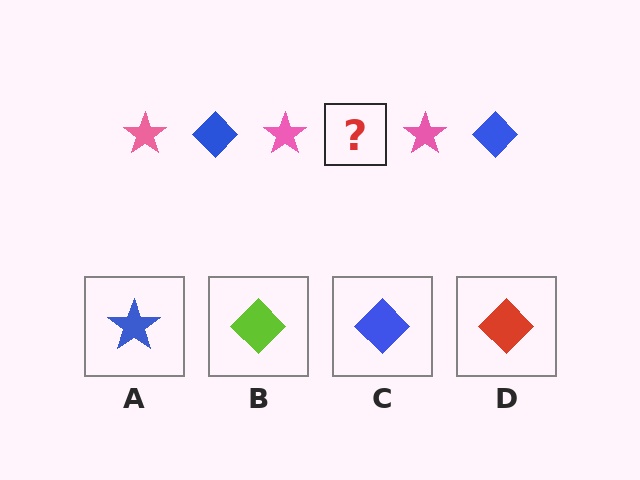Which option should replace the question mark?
Option C.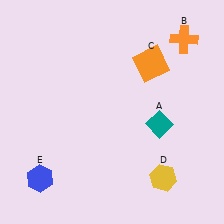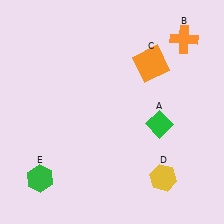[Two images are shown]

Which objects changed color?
A changed from teal to green. E changed from blue to green.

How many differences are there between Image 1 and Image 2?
There are 2 differences between the two images.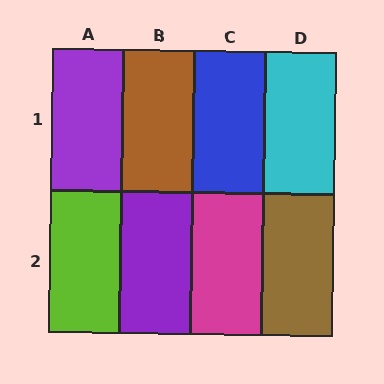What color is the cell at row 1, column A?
Purple.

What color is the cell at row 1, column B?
Brown.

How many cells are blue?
1 cell is blue.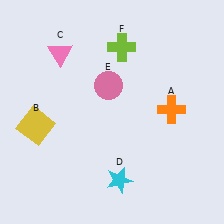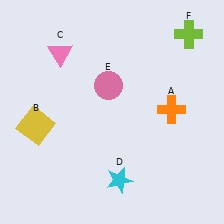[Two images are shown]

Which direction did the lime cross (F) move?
The lime cross (F) moved right.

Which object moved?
The lime cross (F) moved right.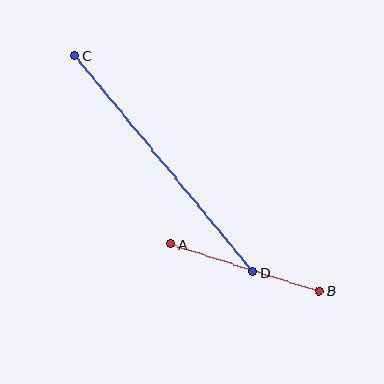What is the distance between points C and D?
The distance is approximately 280 pixels.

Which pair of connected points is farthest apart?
Points C and D are farthest apart.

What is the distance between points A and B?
The distance is approximately 156 pixels.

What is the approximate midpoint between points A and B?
The midpoint is at approximately (245, 267) pixels.